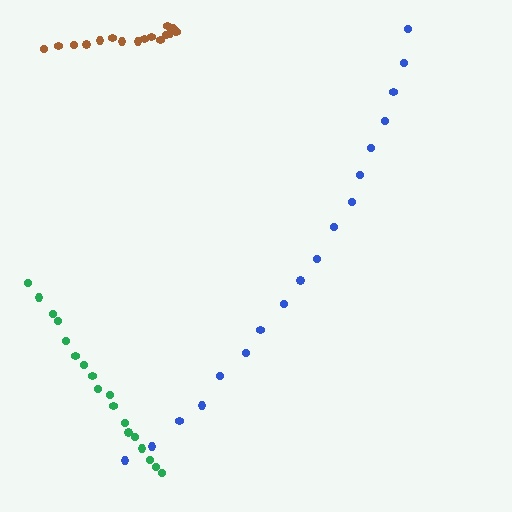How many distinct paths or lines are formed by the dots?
There are 3 distinct paths.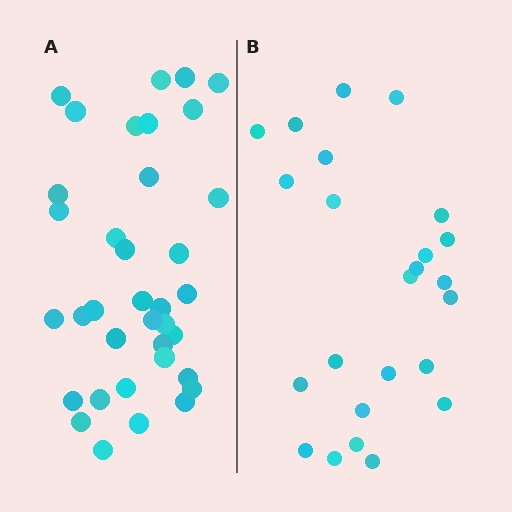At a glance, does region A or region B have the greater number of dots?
Region A (the left region) has more dots.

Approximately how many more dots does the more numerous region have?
Region A has roughly 12 or so more dots than region B.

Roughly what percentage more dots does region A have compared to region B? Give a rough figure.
About 50% more.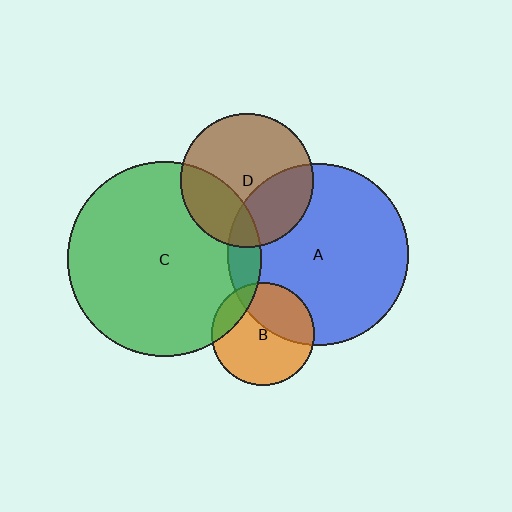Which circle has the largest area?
Circle C (green).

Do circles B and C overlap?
Yes.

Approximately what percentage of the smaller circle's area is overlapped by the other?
Approximately 15%.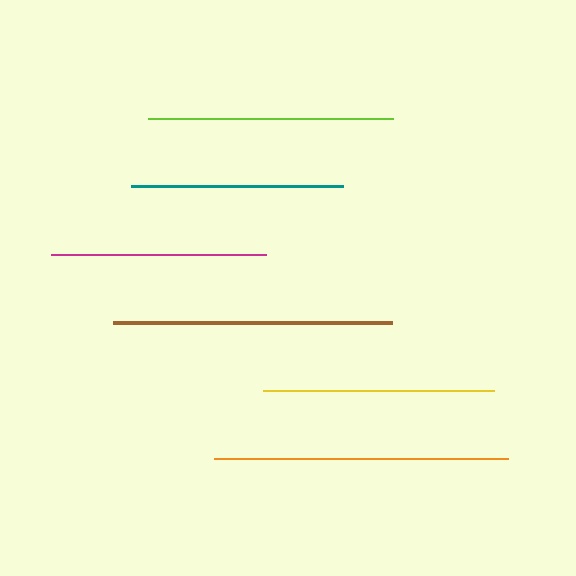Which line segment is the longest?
The orange line is the longest at approximately 294 pixels.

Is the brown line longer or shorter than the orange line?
The orange line is longer than the brown line.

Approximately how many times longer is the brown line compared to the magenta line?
The brown line is approximately 1.3 times the length of the magenta line.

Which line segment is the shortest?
The teal line is the shortest at approximately 212 pixels.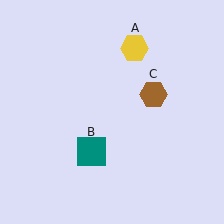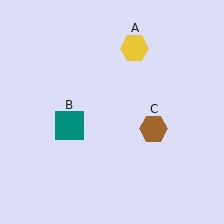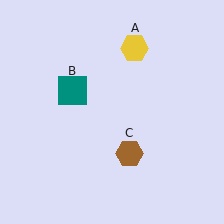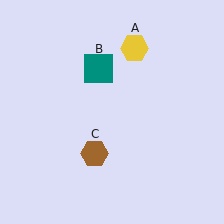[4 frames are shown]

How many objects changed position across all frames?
2 objects changed position: teal square (object B), brown hexagon (object C).